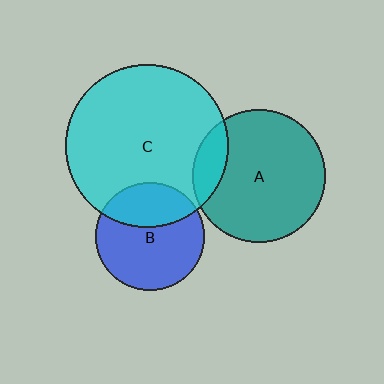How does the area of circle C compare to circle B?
Approximately 2.3 times.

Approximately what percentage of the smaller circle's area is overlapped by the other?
Approximately 15%.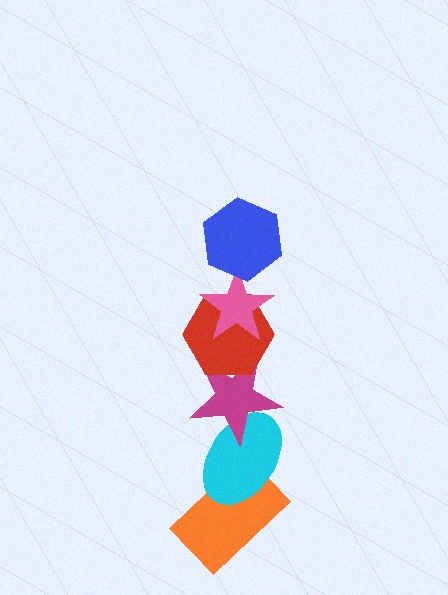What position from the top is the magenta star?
The magenta star is 4th from the top.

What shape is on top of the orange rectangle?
The cyan ellipse is on top of the orange rectangle.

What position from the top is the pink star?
The pink star is 2nd from the top.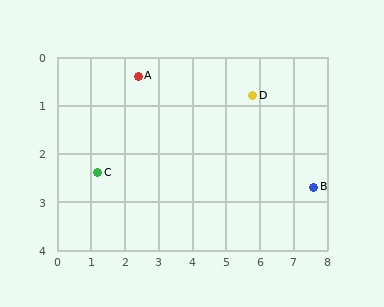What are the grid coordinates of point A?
Point A is at approximately (2.4, 0.4).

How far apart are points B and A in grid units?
Points B and A are about 5.7 grid units apart.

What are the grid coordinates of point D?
Point D is at approximately (5.8, 0.8).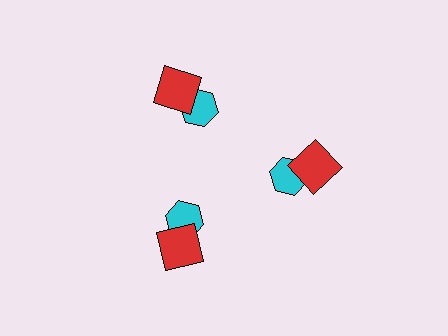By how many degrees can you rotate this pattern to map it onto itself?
The pattern maps onto itself every 120 degrees of rotation.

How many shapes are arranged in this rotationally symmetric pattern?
There are 6 shapes, arranged in 3 groups of 2.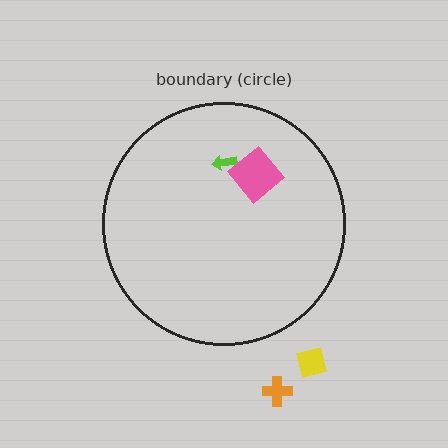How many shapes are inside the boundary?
2 inside, 2 outside.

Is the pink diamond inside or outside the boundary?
Inside.